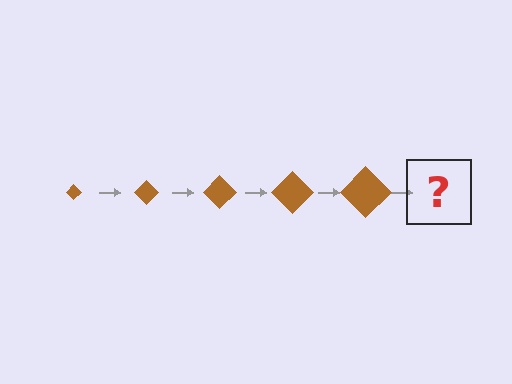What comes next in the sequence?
The next element should be a brown diamond, larger than the previous one.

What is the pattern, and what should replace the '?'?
The pattern is that the diamond gets progressively larger each step. The '?' should be a brown diamond, larger than the previous one.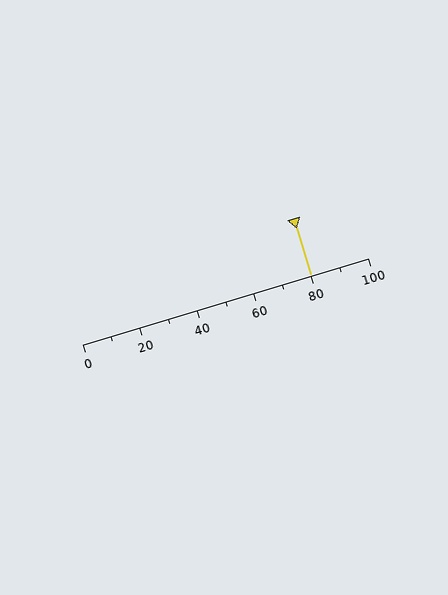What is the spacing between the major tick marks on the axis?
The major ticks are spaced 20 apart.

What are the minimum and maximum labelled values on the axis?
The axis runs from 0 to 100.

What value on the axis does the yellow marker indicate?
The marker indicates approximately 80.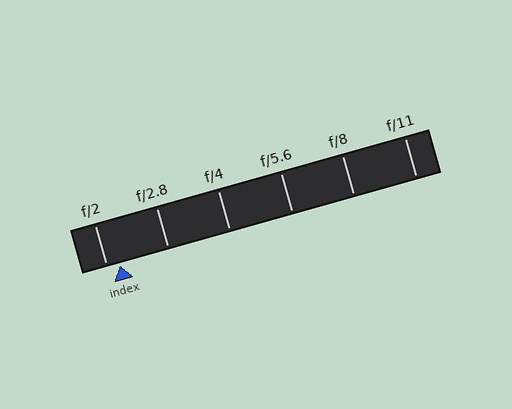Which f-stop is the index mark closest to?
The index mark is closest to f/2.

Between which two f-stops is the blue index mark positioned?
The index mark is between f/2 and f/2.8.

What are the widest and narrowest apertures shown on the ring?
The widest aperture shown is f/2 and the narrowest is f/11.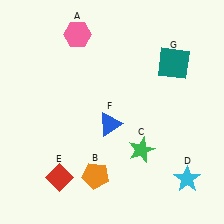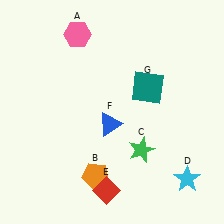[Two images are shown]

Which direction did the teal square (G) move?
The teal square (G) moved left.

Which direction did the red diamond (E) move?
The red diamond (E) moved right.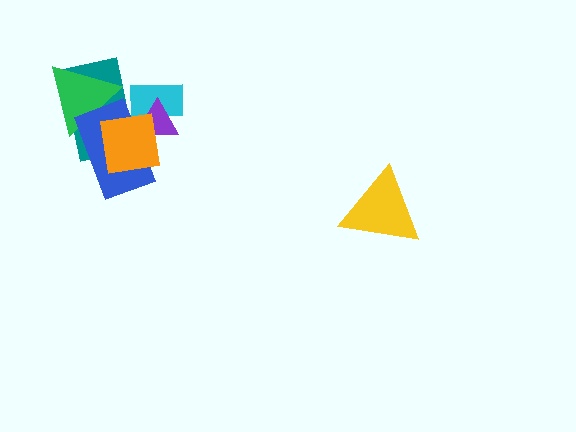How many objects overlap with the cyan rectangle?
2 objects overlap with the cyan rectangle.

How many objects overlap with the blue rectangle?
4 objects overlap with the blue rectangle.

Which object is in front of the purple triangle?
The orange square is in front of the purple triangle.